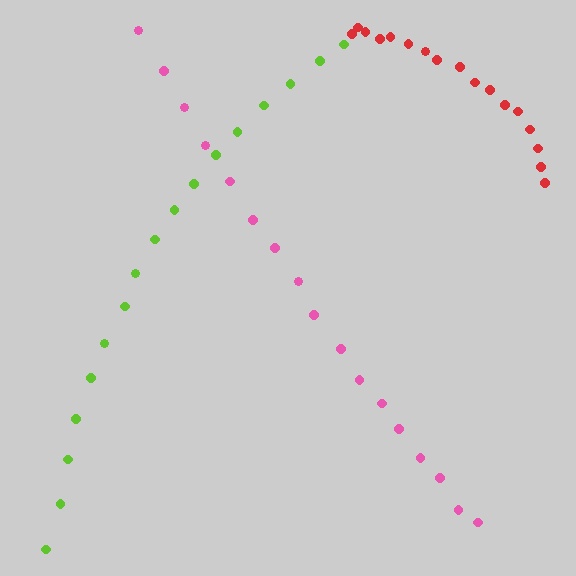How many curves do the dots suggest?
There are 3 distinct paths.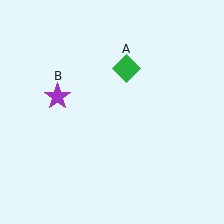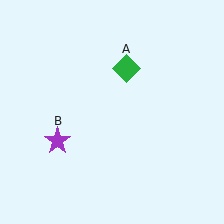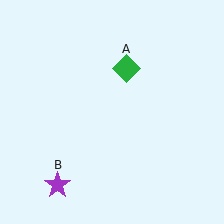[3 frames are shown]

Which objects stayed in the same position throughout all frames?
Green diamond (object A) remained stationary.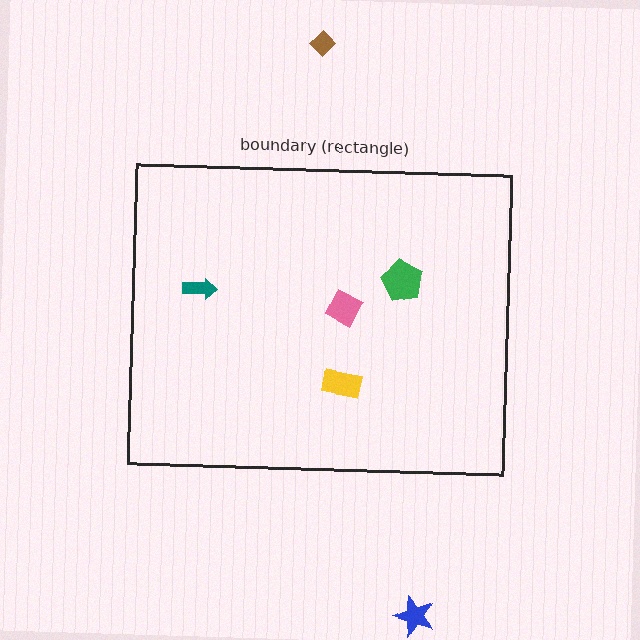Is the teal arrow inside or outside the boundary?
Inside.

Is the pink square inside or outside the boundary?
Inside.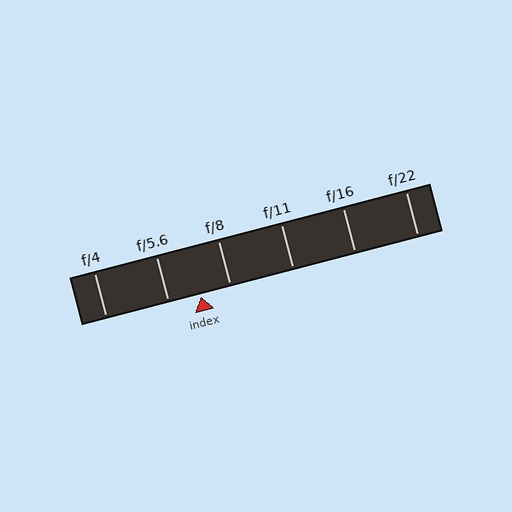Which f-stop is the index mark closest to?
The index mark is closest to f/8.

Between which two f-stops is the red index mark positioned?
The index mark is between f/5.6 and f/8.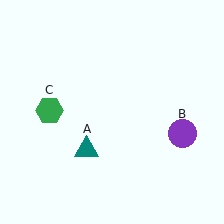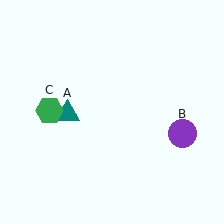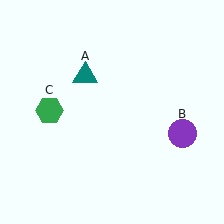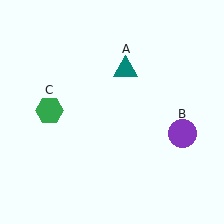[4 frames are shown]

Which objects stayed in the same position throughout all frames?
Purple circle (object B) and green hexagon (object C) remained stationary.